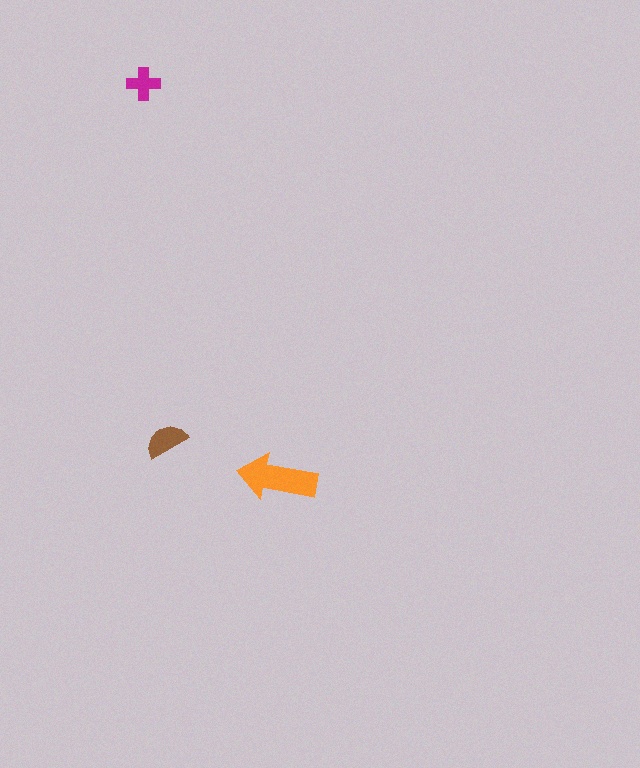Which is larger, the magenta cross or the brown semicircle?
The brown semicircle.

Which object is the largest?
The orange arrow.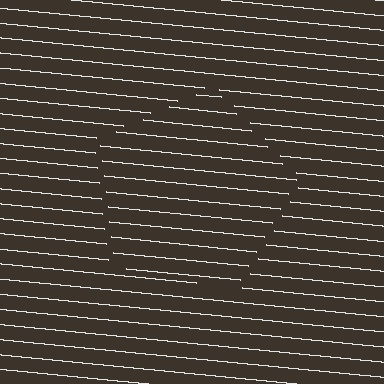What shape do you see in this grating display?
An illusory pentagon. The interior of the shape contains the same grating, shifted by half a period — the contour is defined by the phase discontinuity where line-ends from the inner and outer gratings abut.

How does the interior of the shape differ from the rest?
The interior of the shape contains the same grating, shifted by half a period — the contour is defined by the phase discontinuity where line-ends from the inner and outer gratings abut.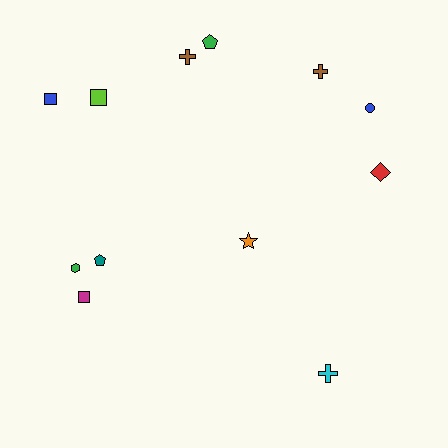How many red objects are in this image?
There is 1 red object.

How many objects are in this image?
There are 12 objects.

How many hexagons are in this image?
There is 1 hexagon.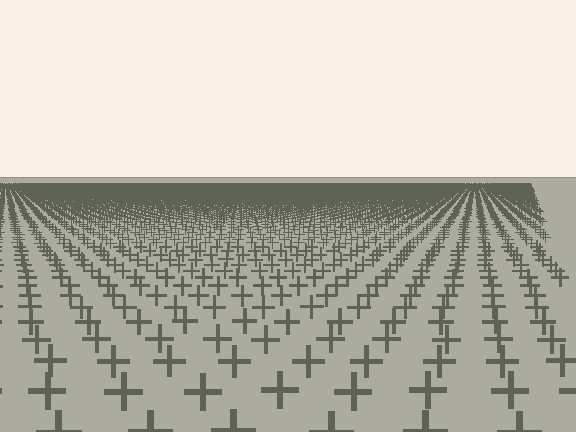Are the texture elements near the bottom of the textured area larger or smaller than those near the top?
Larger. Near the bottom, elements are closer to the viewer and appear at a bigger on-screen size.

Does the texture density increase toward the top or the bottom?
Density increases toward the top.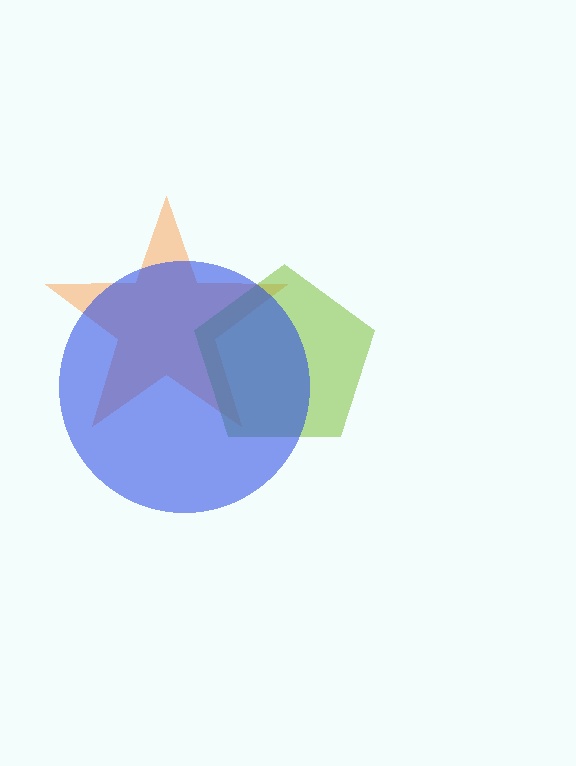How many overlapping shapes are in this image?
There are 3 overlapping shapes in the image.